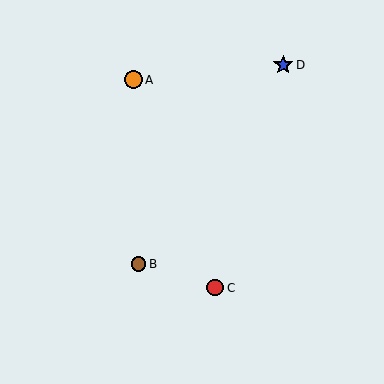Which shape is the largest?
The blue star (labeled D) is the largest.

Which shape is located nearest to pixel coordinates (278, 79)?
The blue star (labeled D) at (283, 65) is nearest to that location.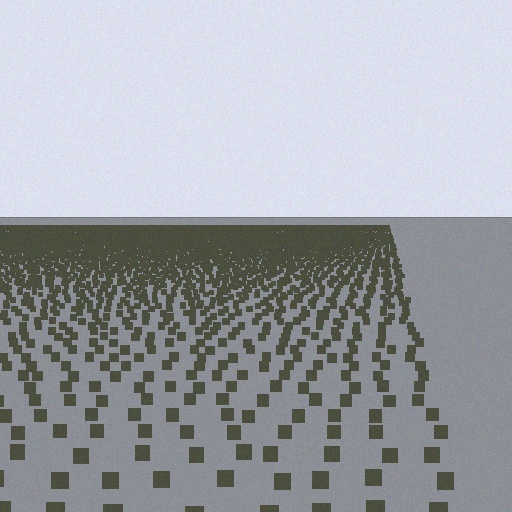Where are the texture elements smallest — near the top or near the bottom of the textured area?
Near the top.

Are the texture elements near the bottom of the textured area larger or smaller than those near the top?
Larger. Near the bottom, elements are closer to the viewer and appear at a bigger on-screen size.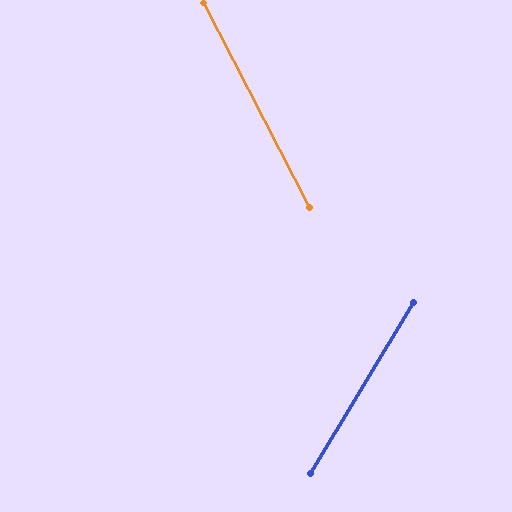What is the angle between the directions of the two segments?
Approximately 58 degrees.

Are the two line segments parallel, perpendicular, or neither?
Neither parallel nor perpendicular — they differ by about 58°.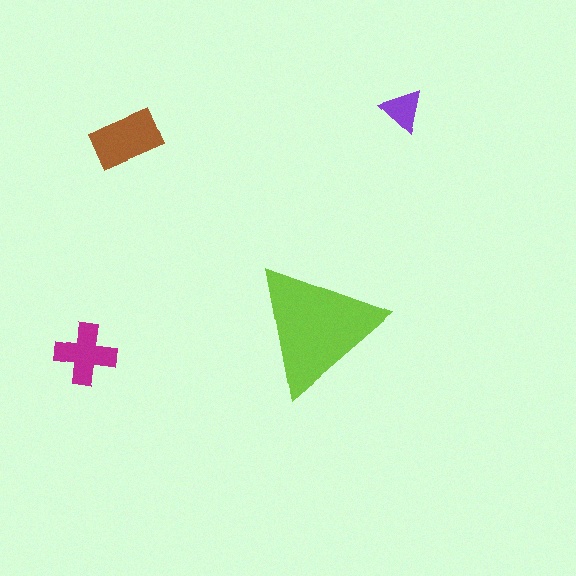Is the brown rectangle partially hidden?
No, the brown rectangle is fully visible.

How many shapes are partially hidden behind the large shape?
0 shapes are partially hidden.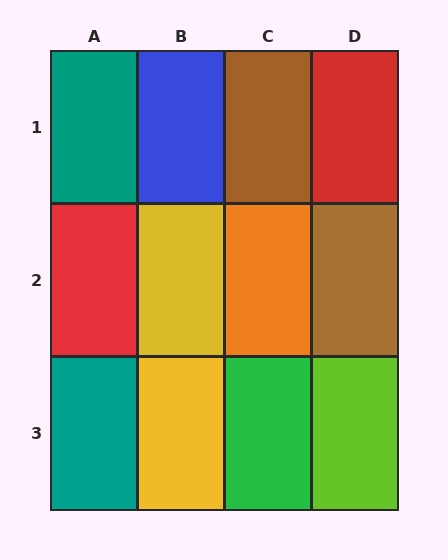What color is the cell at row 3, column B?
Yellow.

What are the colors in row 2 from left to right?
Red, yellow, orange, brown.